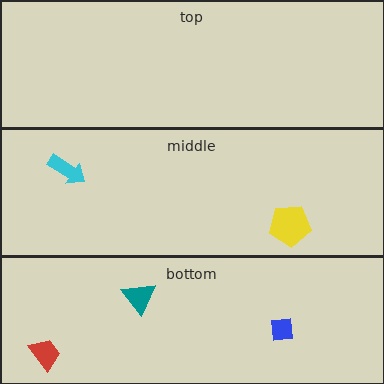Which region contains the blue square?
The bottom region.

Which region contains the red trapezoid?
The bottom region.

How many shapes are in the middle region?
2.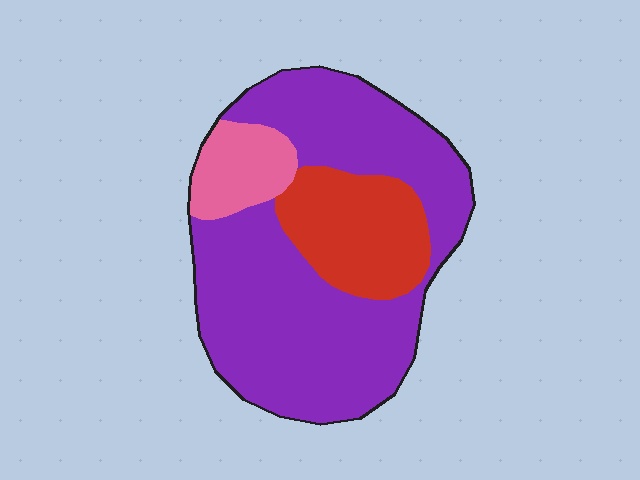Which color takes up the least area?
Pink, at roughly 10%.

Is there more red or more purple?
Purple.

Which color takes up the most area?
Purple, at roughly 70%.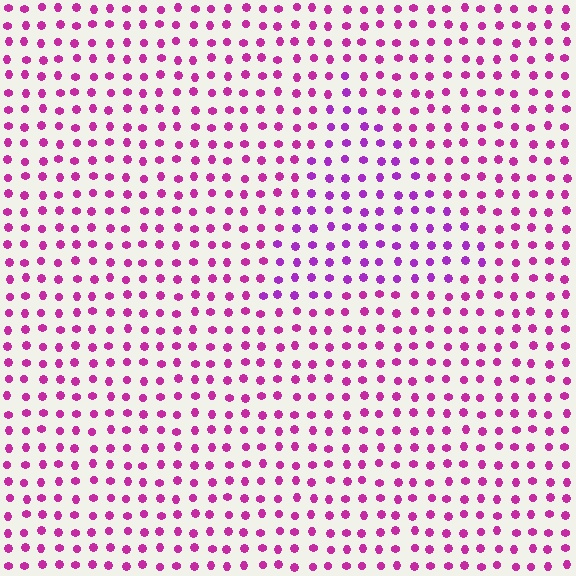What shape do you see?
I see a triangle.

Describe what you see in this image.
The image is filled with small magenta elements in a uniform arrangement. A triangle-shaped region is visible where the elements are tinted to a slightly different hue, forming a subtle color boundary.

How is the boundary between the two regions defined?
The boundary is defined purely by a slight shift in hue (about 25 degrees). Spacing, size, and orientation are identical on both sides.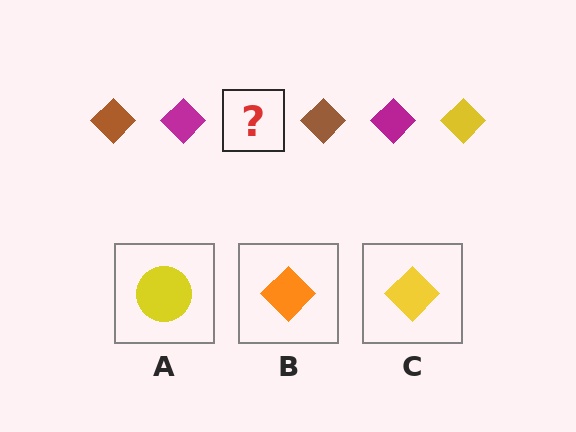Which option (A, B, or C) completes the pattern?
C.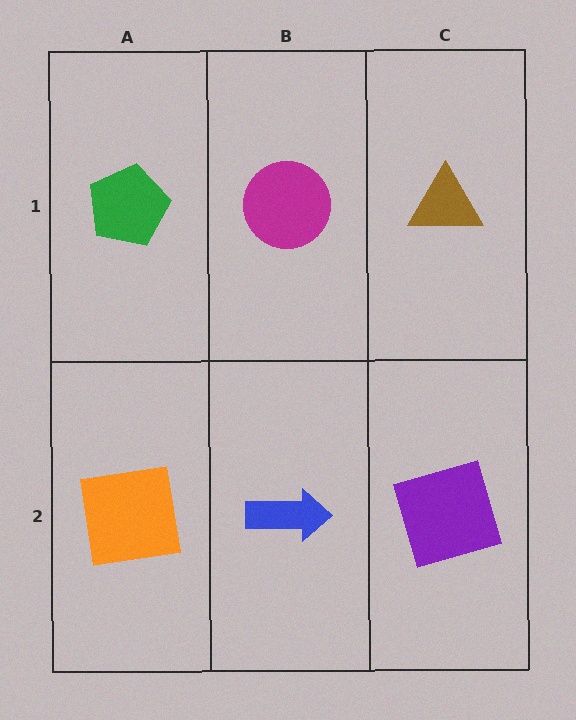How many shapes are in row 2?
3 shapes.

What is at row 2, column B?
A blue arrow.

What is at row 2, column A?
An orange square.